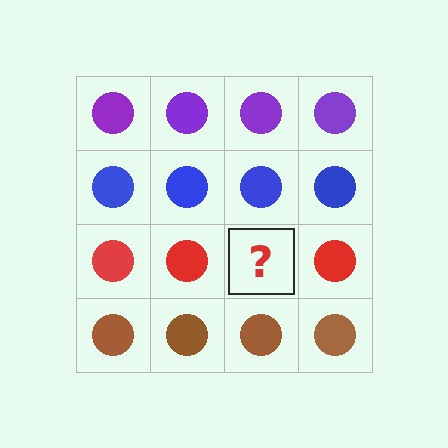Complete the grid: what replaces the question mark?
The question mark should be replaced with a red circle.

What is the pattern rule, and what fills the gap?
The rule is that each row has a consistent color. The gap should be filled with a red circle.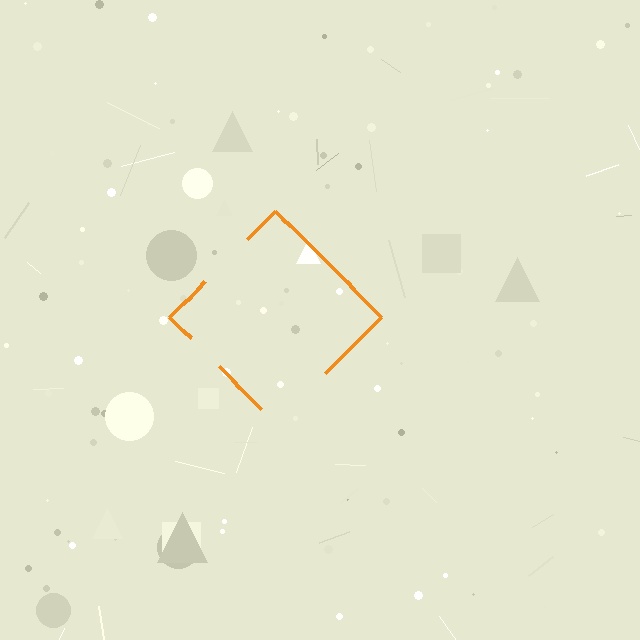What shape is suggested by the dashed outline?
The dashed outline suggests a diamond.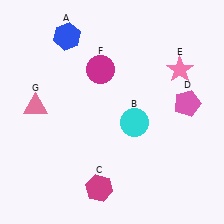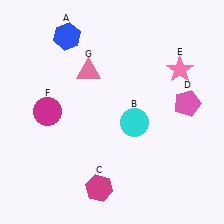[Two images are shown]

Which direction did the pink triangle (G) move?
The pink triangle (G) moved right.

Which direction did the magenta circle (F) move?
The magenta circle (F) moved left.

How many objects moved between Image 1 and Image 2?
2 objects moved between the two images.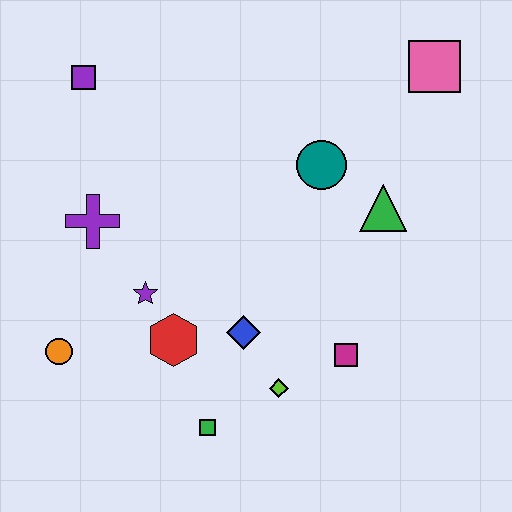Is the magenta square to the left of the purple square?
No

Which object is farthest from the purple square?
The magenta square is farthest from the purple square.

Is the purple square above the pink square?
No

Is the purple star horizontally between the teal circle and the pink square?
No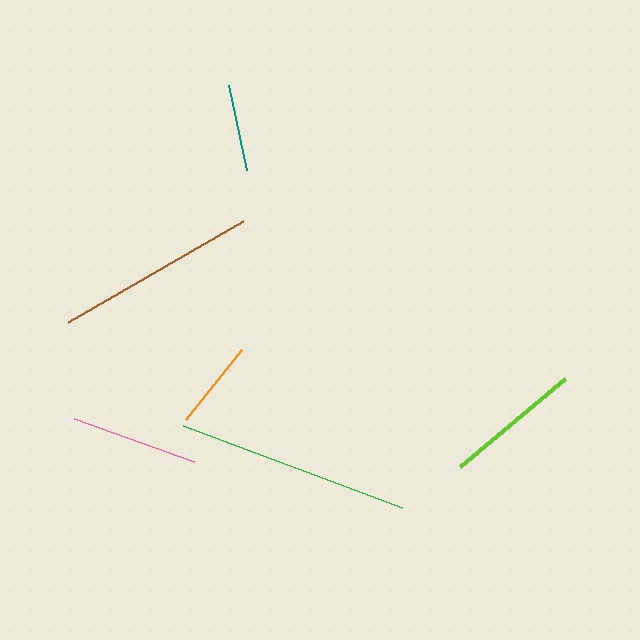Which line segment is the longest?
The green line is the longest at approximately 233 pixels.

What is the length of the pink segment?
The pink segment is approximately 128 pixels long.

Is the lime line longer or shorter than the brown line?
The brown line is longer than the lime line.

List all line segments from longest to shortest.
From longest to shortest: green, brown, lime, pink, orange, teal.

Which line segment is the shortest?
The teal line is the shortest at approximately 86 pixels.